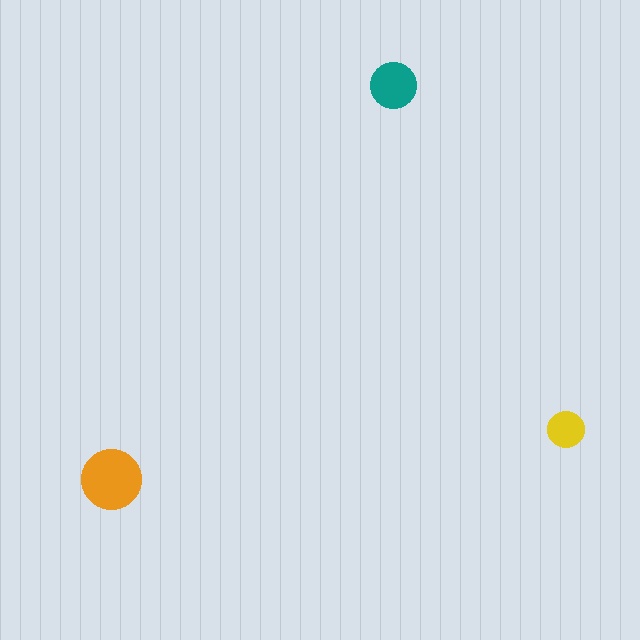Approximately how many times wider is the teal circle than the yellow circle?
About 1.5 times wider.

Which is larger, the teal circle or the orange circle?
The orange one.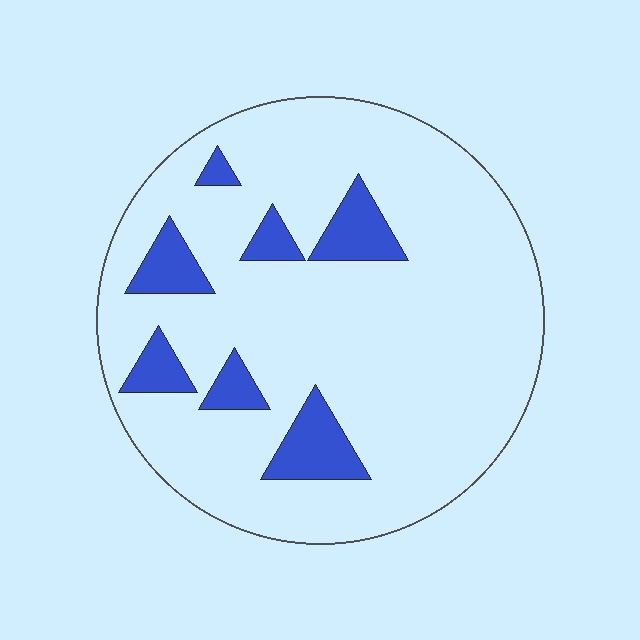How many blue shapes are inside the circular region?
7.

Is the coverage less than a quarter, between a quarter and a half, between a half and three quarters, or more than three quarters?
Less than a quarter.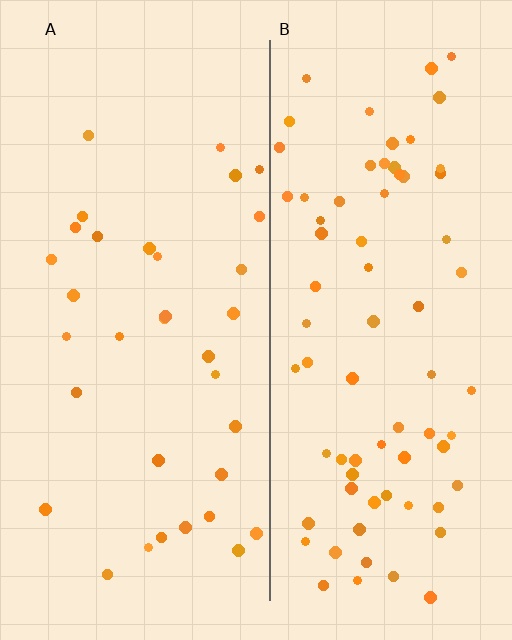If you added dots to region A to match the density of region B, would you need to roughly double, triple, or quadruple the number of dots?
Approximately double.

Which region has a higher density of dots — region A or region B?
B (the right).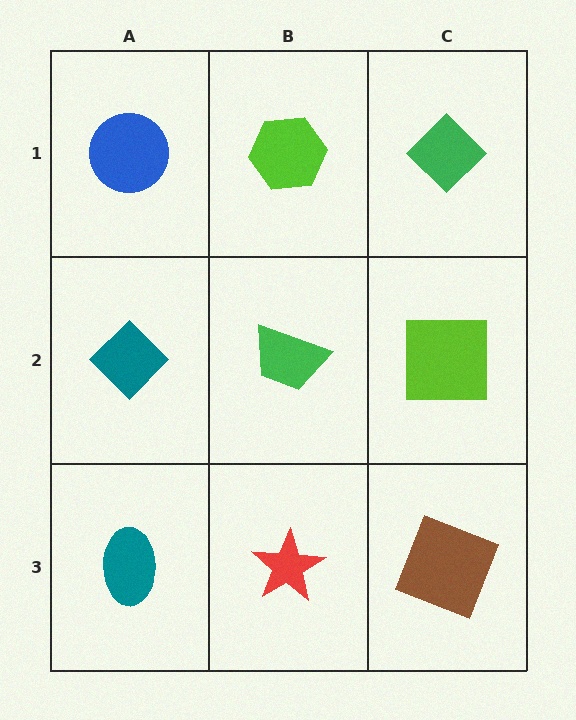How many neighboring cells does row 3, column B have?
3.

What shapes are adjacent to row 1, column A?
A teal diamond (row 2, column A), a lime hexagon (row 1, column B).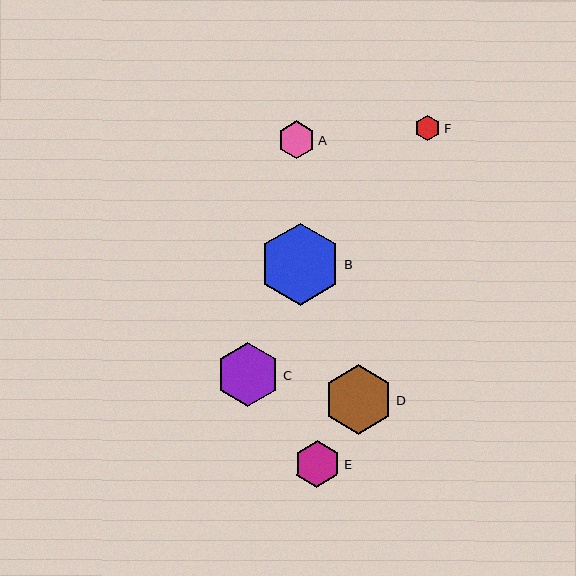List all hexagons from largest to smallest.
From largest to smallest: B, D, C, E, A, F.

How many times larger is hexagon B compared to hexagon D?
Hexagon B is approximately 1.2 times the size of hexagon D.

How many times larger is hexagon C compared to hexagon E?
Hexagon C is approximately 1.4 times the size of hexagon E.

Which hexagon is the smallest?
Hexagon F is the smallest with a size of approximately 26 pixels.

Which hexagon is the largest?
Hexagon B is the largest with a size of approximately 82 pixels.